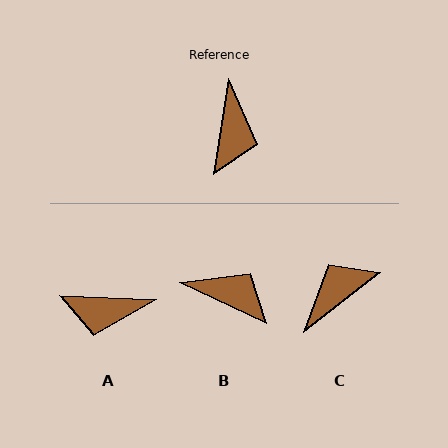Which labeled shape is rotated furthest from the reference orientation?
C, about 136 degrees away.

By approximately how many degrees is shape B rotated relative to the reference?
Approximately 74 degrees counter-clockwise.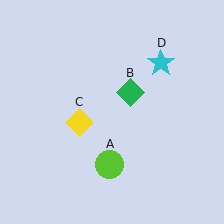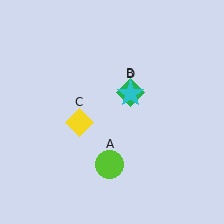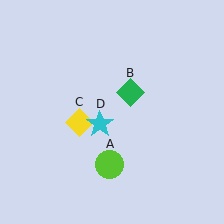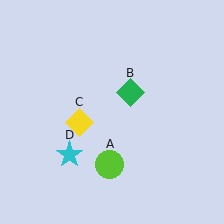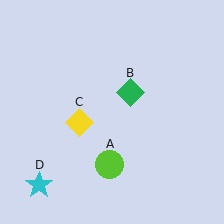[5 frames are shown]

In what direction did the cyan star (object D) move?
The cyan star (object D) moved down and to the left.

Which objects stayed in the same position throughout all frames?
Lime circle (object A) and green diamond (object B) and yellow diamond (object C) remained stationary.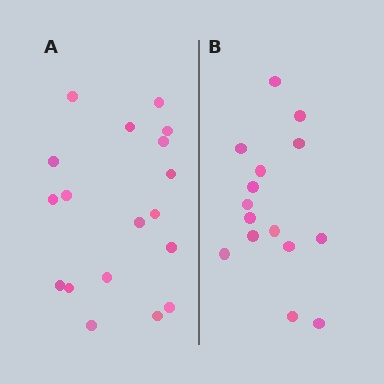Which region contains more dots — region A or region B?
Region A (the left region) has more dots.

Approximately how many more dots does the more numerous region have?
Region A has just a few more — roughly 2 or 3 more dots than region B.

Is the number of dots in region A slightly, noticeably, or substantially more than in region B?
Region A has only slightly more — the two regions are fairly close. The ratio is roughly 1.2 to 1.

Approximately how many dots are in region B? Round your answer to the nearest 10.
About 20 dots. (The exact count is 15, which rounds to 20.)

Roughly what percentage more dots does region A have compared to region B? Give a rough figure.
About 20% more.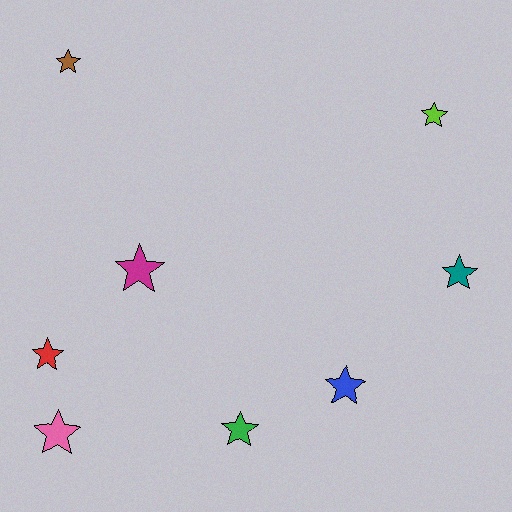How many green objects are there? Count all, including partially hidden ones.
There is 1 green object.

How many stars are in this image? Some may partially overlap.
There are 8 stars.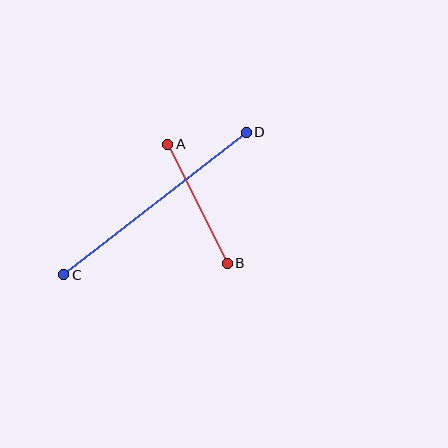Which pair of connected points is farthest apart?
Points C and D are farthest apart.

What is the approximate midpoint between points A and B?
The midpoint is at approximately (198, 204) pixels.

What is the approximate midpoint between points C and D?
The midpoint is at approximately (155, 204) pixels.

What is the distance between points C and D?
The distance is approximately 231 pixels.